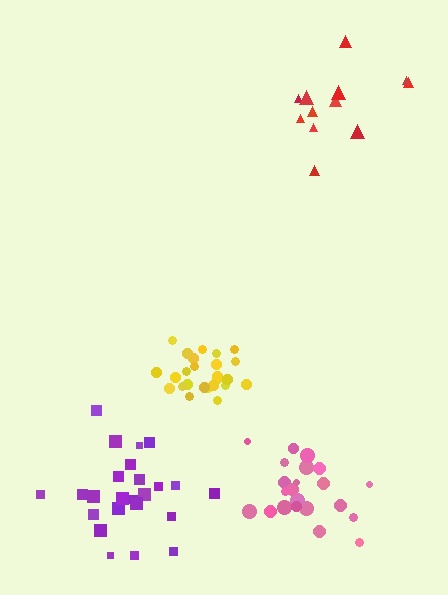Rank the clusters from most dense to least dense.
yellow, pink, purple, red.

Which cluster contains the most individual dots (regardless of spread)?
Purple (25).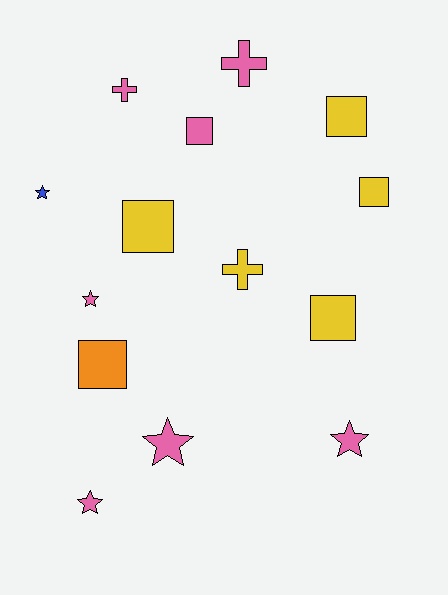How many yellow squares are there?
There are 4 yellow squares.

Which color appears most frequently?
Pink, with 7 objects.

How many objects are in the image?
There are 14 objects.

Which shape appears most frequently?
Square, with 6 objects.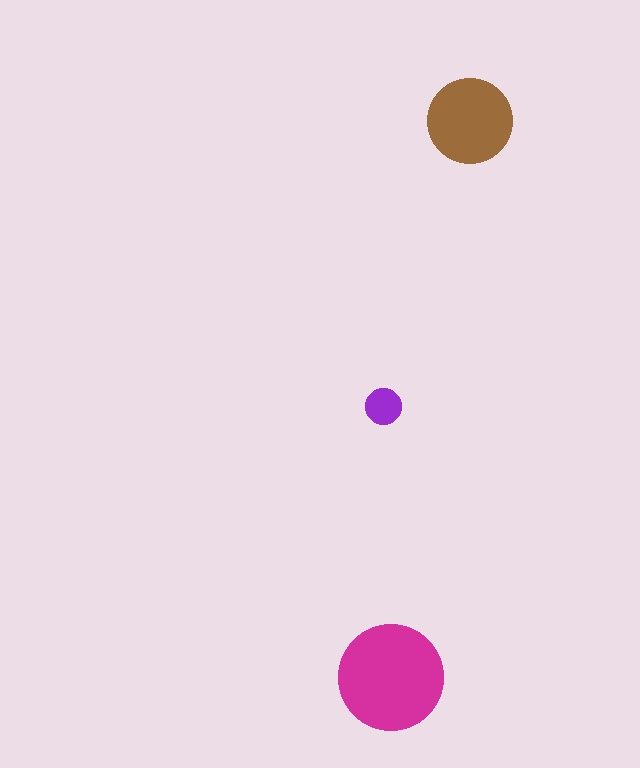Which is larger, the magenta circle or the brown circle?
The magenta one.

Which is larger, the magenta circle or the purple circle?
The magenta one.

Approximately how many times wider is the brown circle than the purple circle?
About 2.5 times wider.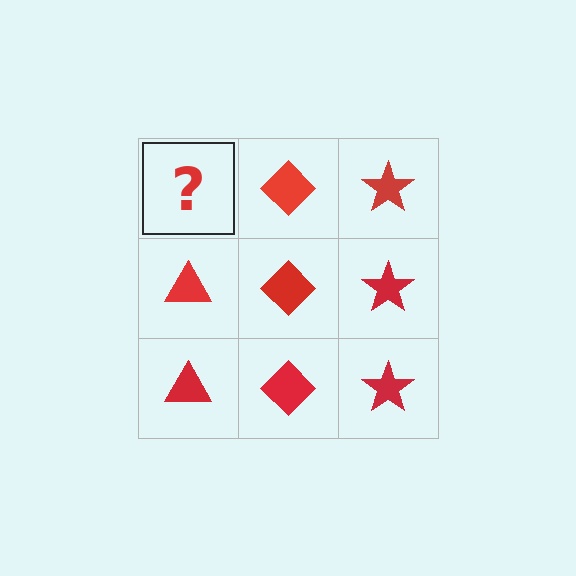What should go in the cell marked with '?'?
The missing cell should contain a red triangle.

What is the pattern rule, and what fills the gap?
The rule is that each column has a consistent shape. The gap should be filled with a red triangle.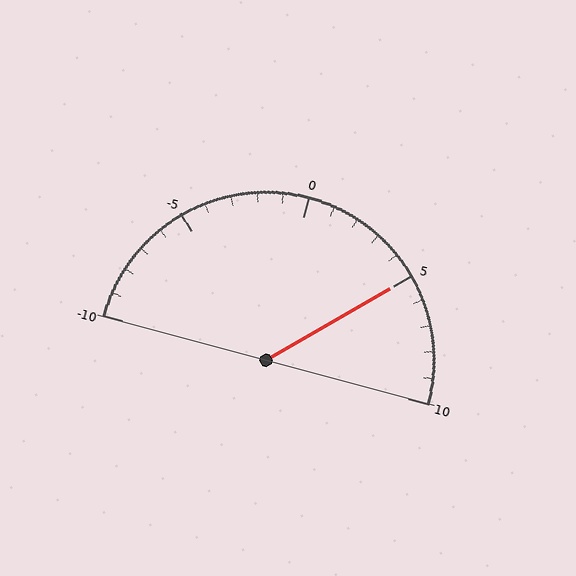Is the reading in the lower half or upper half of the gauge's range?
The reading is in the upper half of the range (-10 to 10).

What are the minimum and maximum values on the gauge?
The gauge ranges from -10 to 10.